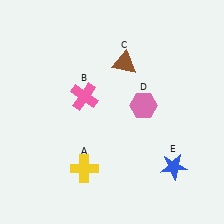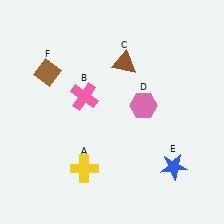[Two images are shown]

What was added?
A brown diamond (F) was added in Image 2.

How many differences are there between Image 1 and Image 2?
There is 1 difference between the two images.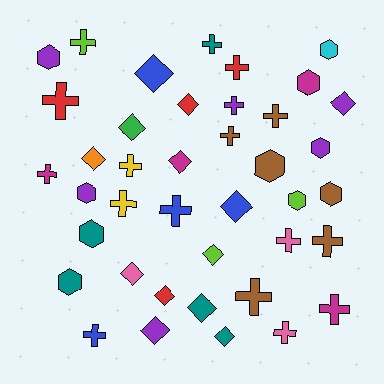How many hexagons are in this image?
There are 10 hexagons.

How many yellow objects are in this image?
There are 2 yellow objects.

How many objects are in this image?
There are 40 objects.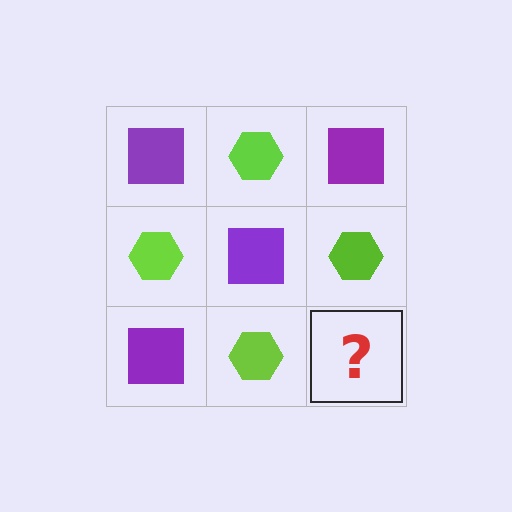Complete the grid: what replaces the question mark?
The question mark should be replaced with a purple square.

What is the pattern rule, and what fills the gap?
The rule is that it alternates purple square and lime hexagon in a checkerboard pattern. The gap should be filled with a purple square.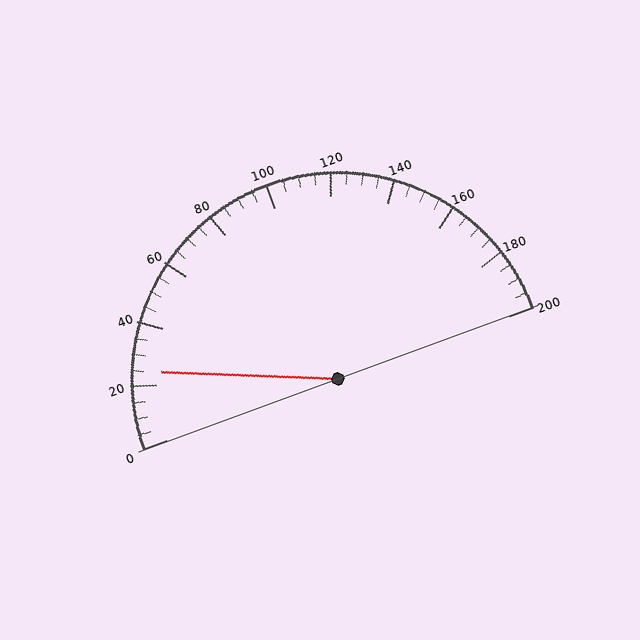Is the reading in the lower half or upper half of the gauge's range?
The reading is in the lower half of the range (0 to 200).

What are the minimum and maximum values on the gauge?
The gauge ranges from 0 to 200.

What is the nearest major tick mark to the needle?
The nearest major tick mark is 20.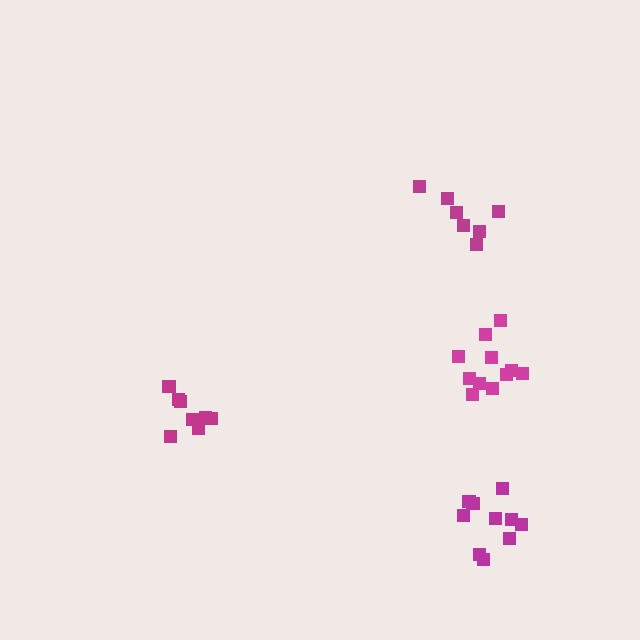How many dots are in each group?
Group 1: 7 dots, Group 2: 10 dots, Group 3: 8 dots, Group 4: 11 dots (36 total).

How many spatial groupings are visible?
There are 4 spatial groupings.